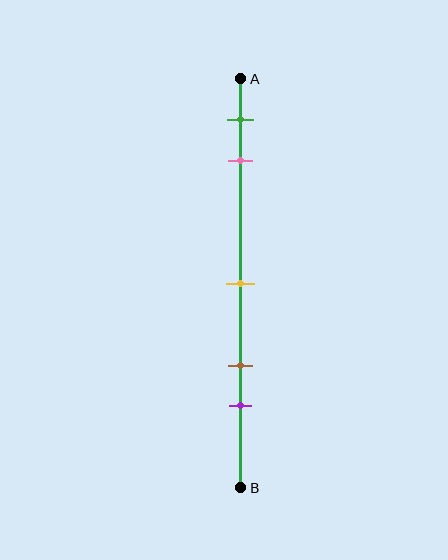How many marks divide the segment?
There are 5 marks dividing the segment.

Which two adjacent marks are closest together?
The green and pink marks are the closest adjacent pair.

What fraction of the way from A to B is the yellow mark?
The yellow mark is approximately 50% (0.5) of the way from A to B.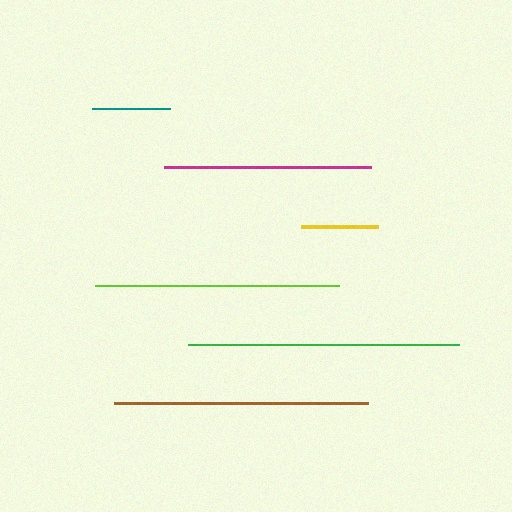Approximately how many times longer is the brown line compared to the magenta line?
The brown line is approximately 1.2 times the length of the magenta line.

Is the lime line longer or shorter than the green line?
The green line is longer than the lime line.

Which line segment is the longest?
The green line is the longest at approximately 271 pixels.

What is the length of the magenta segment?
The magenta segment is approximately 207 pixels long.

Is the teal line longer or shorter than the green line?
The green line is longer than the teal line.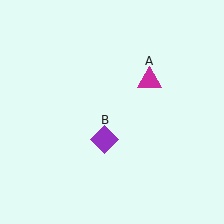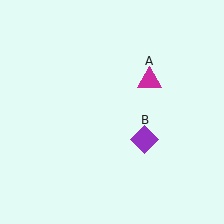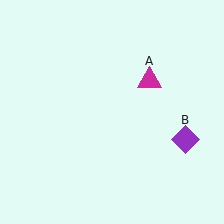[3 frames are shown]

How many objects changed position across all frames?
1 object changed position: purple diamond (object B).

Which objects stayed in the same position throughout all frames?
Magenta triangle (object A) remained stationary.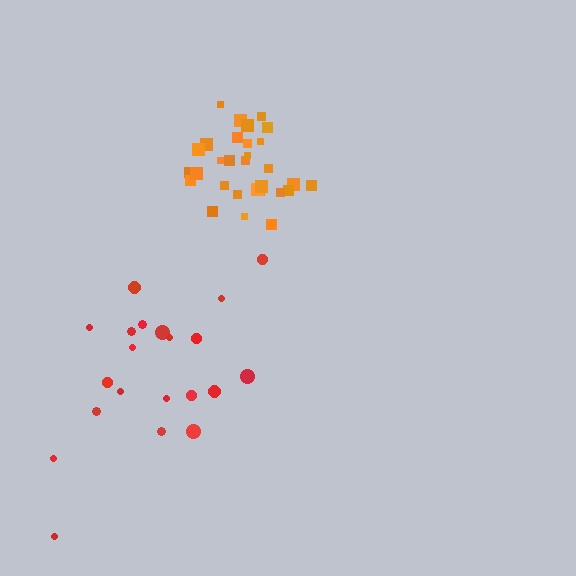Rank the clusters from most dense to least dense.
orange, red.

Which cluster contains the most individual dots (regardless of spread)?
Orange (31).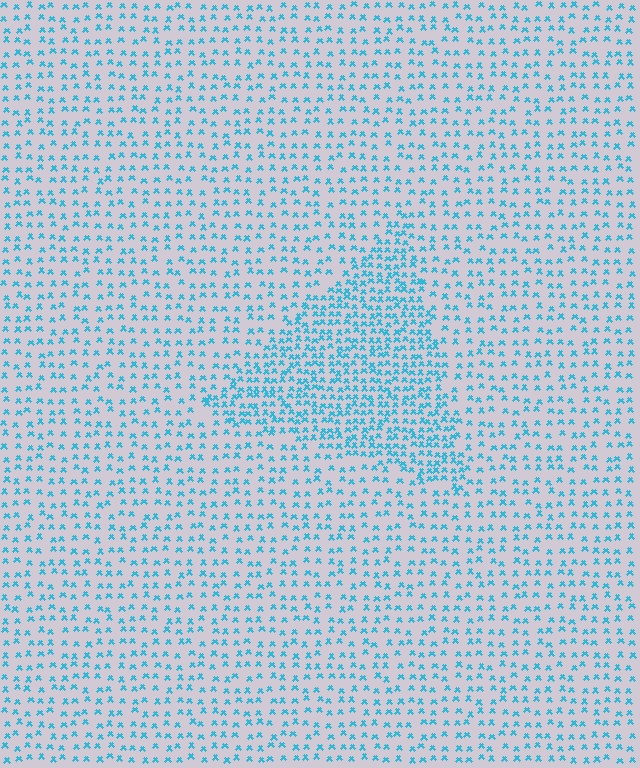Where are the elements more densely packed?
The elements are more densely packed inside the triangle boundary.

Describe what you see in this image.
The image contains small cyan elements arranged at two different densities. A triangle-shaped region is visible where the elements are more densely packed than the surrounding area.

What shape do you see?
I see a triangle.